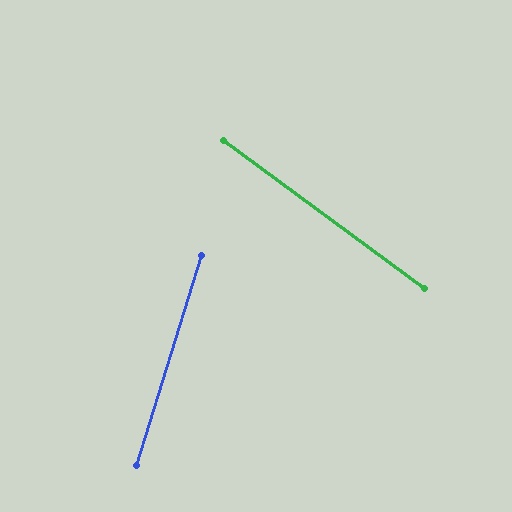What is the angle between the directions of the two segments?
Approximately 71 degrees.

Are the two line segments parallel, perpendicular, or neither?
Neither parallel nor perpendicular — they differ by about 71°.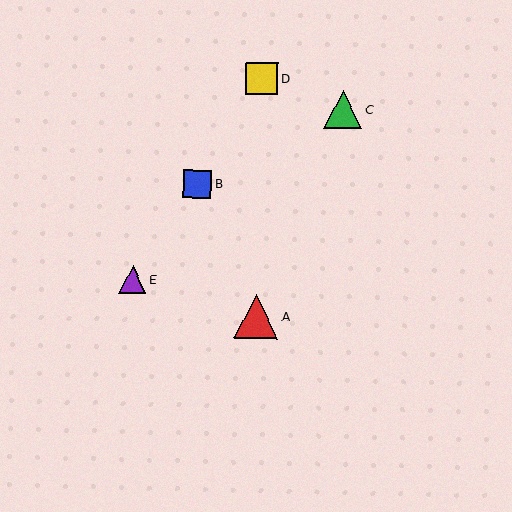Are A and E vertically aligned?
No, A is at x≈256 and E is at x≈133.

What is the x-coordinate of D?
Object D is at x≈262.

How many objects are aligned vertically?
2 objects (A, D) are aligned vertically.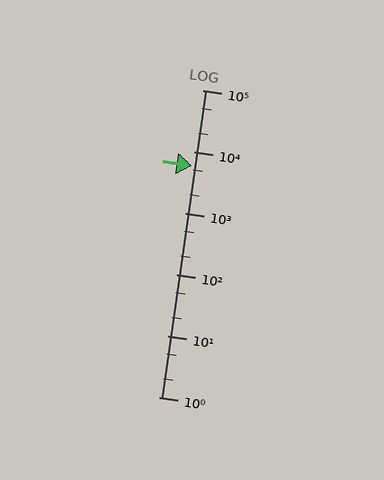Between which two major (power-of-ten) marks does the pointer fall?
The pointer is between 1000 and 10000.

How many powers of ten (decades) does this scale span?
The scale spans 5 decades, from 1 to 100000.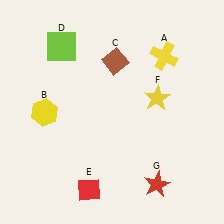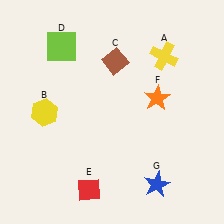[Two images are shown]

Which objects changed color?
F changed from yellow to orange. G changed from red to blue.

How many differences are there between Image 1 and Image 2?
There are 2 differences between the two images.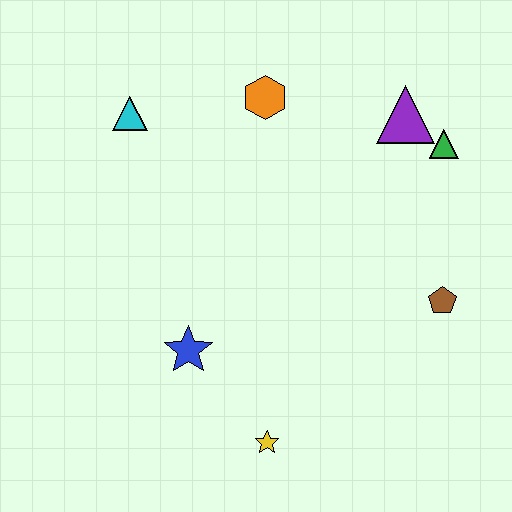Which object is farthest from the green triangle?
The yellow star is farthest from the green triangle.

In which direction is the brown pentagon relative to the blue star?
The brown pentagon is to the right of the blue star.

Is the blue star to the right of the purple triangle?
No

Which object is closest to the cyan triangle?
The orange hexagon is closest to the cyan triangle.